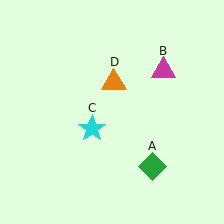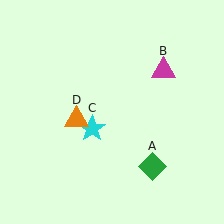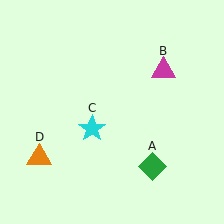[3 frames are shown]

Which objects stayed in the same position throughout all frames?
Green diamond (object A) and magenta triangle (object B) and cyan star (object C) remained stationary.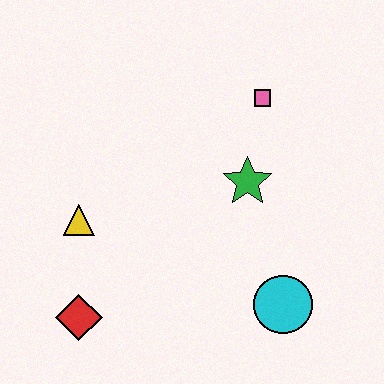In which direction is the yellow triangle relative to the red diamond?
The yellow triangle is above the red diamond.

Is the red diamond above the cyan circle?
No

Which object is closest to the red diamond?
The yellow triangle is closest to the red diamond.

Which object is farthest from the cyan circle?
The yellow triangle is farthest from the cyan circle.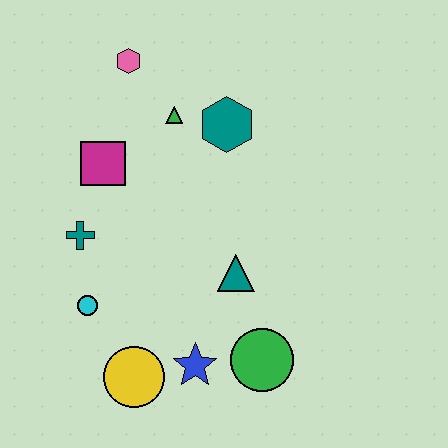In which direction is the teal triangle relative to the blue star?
The teal triangle is above the blue star.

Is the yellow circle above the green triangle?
No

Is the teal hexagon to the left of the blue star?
No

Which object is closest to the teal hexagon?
The green triangle is closest to the teal hexagon.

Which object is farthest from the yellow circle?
The pink hexagon is farthest from the yellow circle.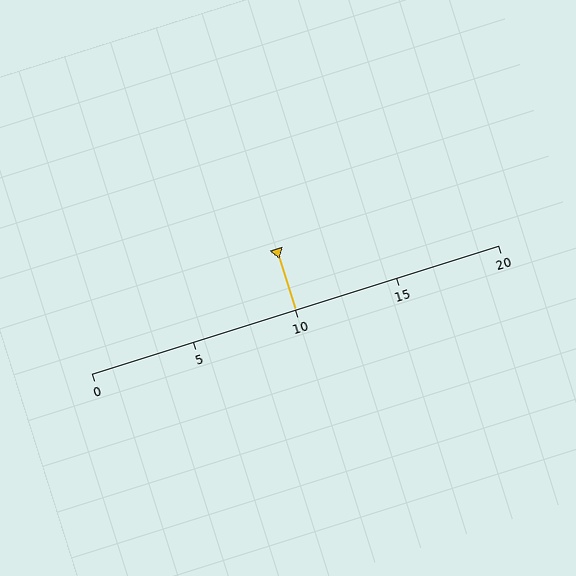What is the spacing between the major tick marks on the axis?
The major ticks are spaced 5 apart.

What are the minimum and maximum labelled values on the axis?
The axis runs from 0 to 20.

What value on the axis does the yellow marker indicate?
The marker indicates approximately 10.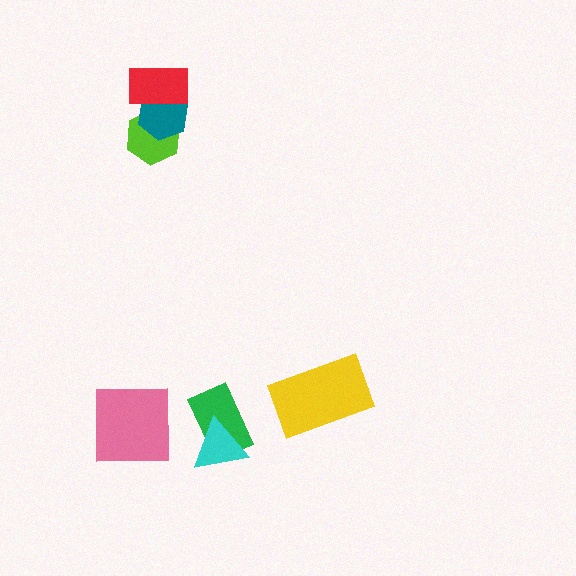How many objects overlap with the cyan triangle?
1 object overlaps with the cyan triangle.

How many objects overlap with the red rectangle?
2 objects overlap with the red rectangle.